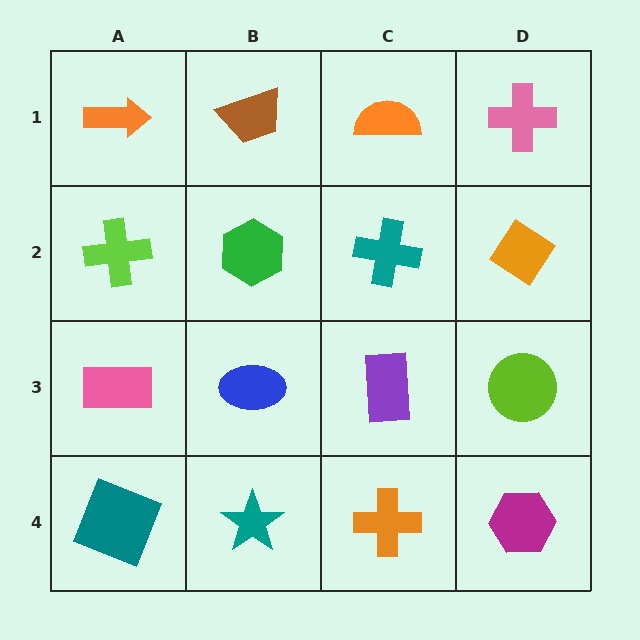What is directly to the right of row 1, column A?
A brown trapezoid.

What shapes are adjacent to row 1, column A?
A lime cross (row 2, column A), a brown trapezoid (row 1, column B).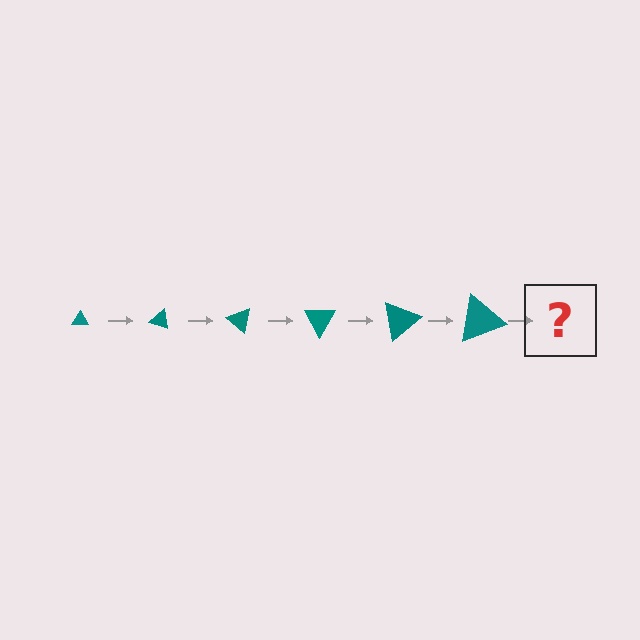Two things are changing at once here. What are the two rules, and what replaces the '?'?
The two rules are that the triangle grows larger each step and it rotates 20 degrees each step. The '?' should be a triangle, larger than the previous one and rotated 120 degrees from the start.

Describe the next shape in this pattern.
It should be a triangle, larger than the previous one and rotated 120 degrees from the start.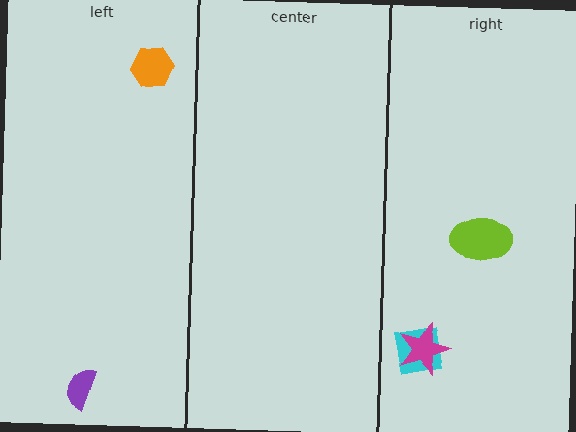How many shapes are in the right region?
3.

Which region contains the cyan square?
The right region.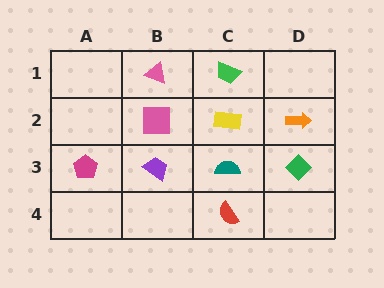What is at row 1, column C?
A green trapezoid.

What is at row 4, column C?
A red semicircle.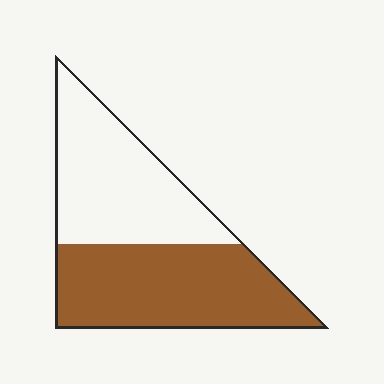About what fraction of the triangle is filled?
About one half (1/2).